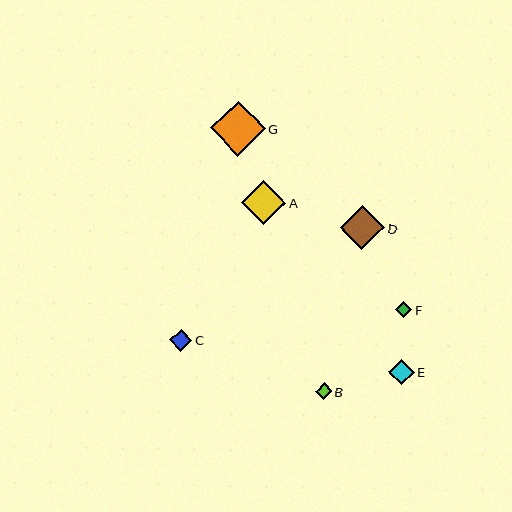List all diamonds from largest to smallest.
From largest to smallest: G, A, D, E, C, B, F.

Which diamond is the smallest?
Diamond F is the smallest with a size of approximately 16 pixels.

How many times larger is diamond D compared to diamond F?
Diamond D is approximately 2.8 times the size of diamond F.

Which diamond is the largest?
Diamond G is the largest with a size of approximately 55 pixels.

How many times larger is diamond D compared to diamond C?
Diamond D is approximately 2.1 times the size of diamond C.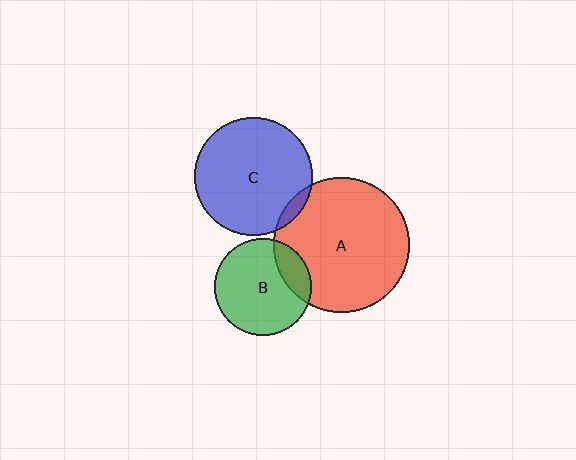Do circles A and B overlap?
Yes.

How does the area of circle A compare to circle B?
Approximately 1.9 times.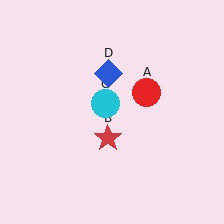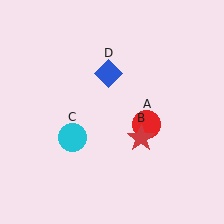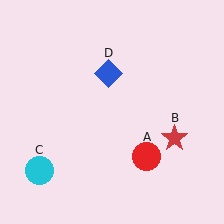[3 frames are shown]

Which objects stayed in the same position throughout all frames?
Blue diamond (object D) remained stationary.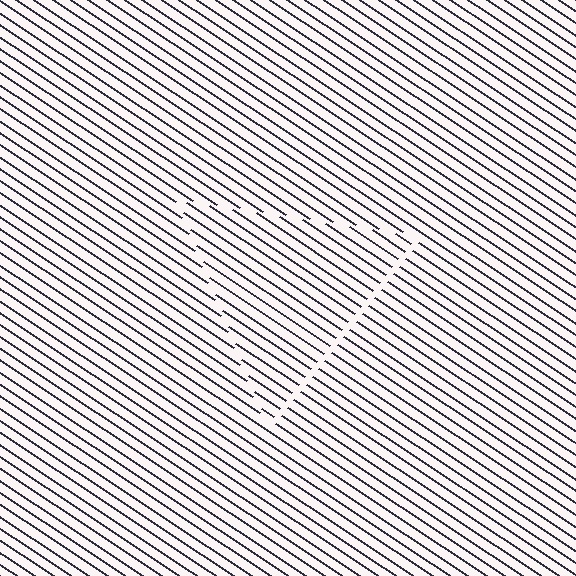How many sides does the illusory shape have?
3 sides — the line-ends trace a triangle.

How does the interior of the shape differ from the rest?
The interior of the shape contains the same grating, shifted by half a period — the contour is defined by the phase discontinuity where line-ends from the inner and outer gratings abut.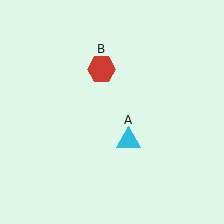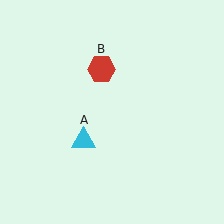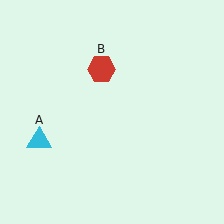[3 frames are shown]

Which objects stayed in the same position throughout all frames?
Red hexagon (object B) remained stationary.